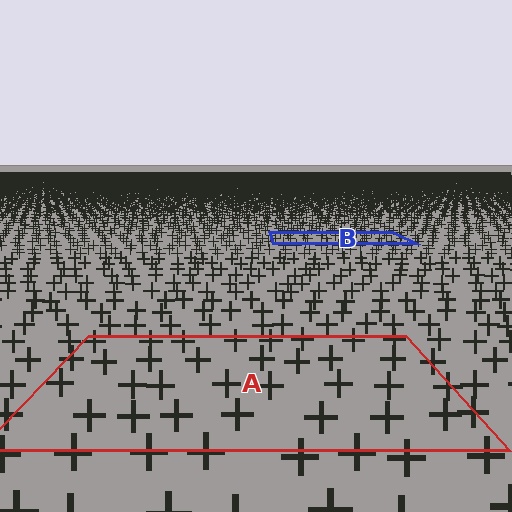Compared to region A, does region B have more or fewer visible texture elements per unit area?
Region B has more texture elements per unit area — they are packed more densely because it is farther away.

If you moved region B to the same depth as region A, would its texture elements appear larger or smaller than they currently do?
They would appear larger. At a closer depth, the same texture elements are projected at a bigger on-screen size.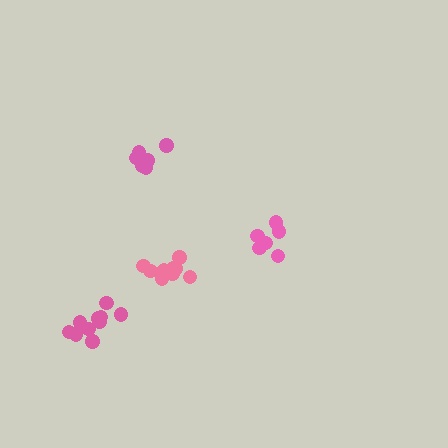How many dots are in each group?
Group 1: 10 dots, Group 2: 7 dots, Group 3: 10 dots, Group 4: 6 dots (33 total).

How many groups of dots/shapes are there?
There are 4 groups.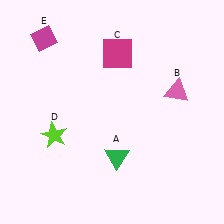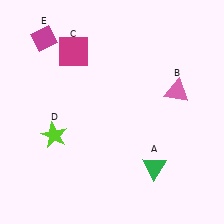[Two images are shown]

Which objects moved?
The objects that moved are: the green triangle (A), the magenta square (C).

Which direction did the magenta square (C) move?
The magenta square (C) moved left.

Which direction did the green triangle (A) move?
The green triangle (A) moved right.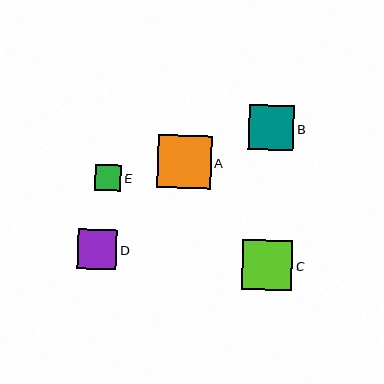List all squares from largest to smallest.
From largest to smallest: A, C, B, D, E.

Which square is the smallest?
Square E is the smallest with a size of approximately 26 pixels.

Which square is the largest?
Square A is the largest with a size of approximately 53 pixels.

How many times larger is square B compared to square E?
Square B is approximately 1.7 times the size of square E.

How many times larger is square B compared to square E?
Square B is approximately 1.7 times the size of square E.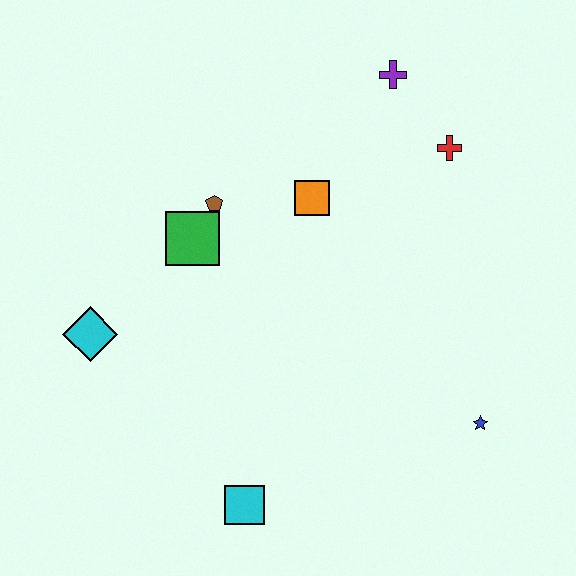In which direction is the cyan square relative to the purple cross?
The cyan square is below the purple cross.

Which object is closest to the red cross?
The purple cross is closest to the red cross.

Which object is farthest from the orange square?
The cyan square is farthest from the orange square.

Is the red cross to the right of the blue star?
No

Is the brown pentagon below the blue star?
No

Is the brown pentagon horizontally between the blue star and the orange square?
No